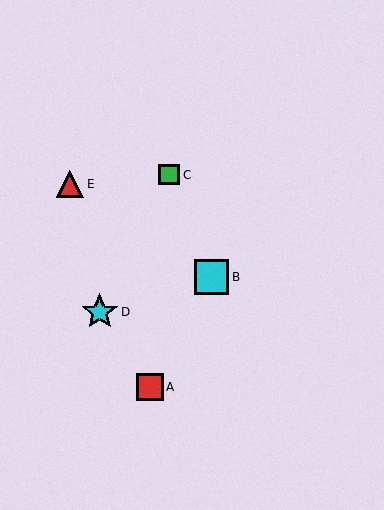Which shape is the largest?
The cyan star (labeled D) is the largest.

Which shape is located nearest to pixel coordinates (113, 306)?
The cyan star (labeled D) at (100, 312) is nearest to that location.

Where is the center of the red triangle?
The center of the red triangle is at (70, 184).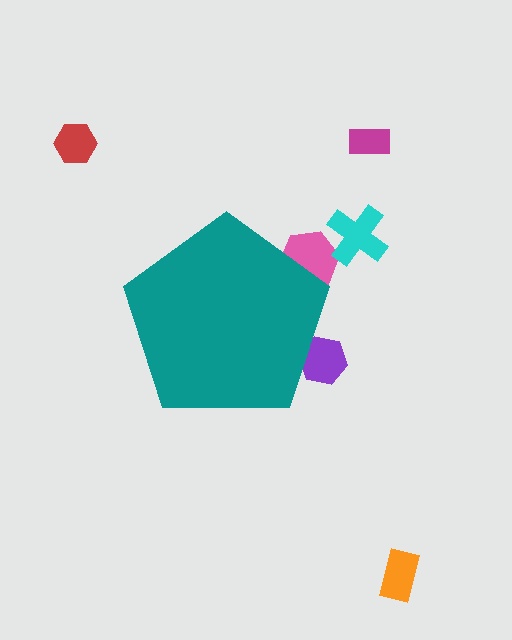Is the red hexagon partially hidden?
No, the red hexagon is fully visible.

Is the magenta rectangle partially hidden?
No, the magenta rectangle is fully visible.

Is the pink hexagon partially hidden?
Yes, the pink hexagon is partially hidden behind the teal pentagon.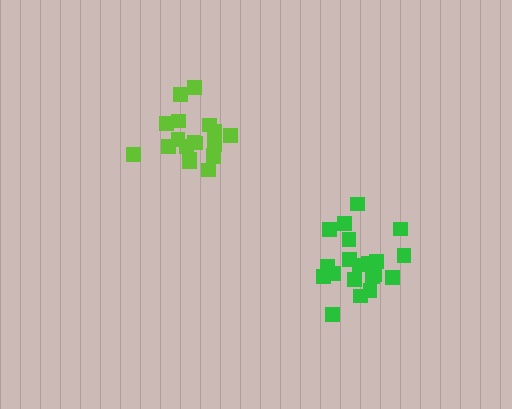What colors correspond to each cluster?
The clusters are colored: lime, green.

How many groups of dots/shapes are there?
There are 2 groups.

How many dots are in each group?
Group 1: 19 dots, Group 2: 20 dots (39 total).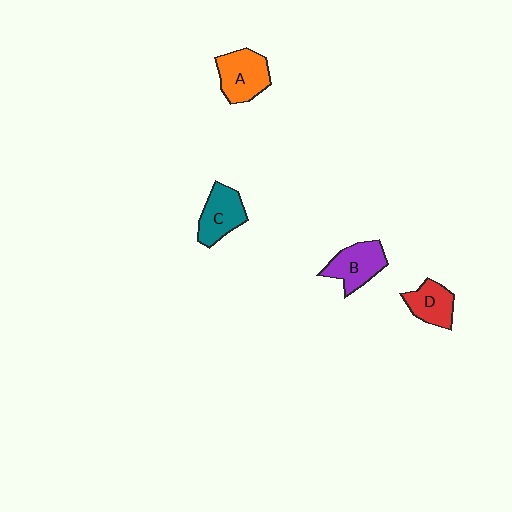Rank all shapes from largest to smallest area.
From largest to smallest: A (orange), B (purple), C (teal), D (red).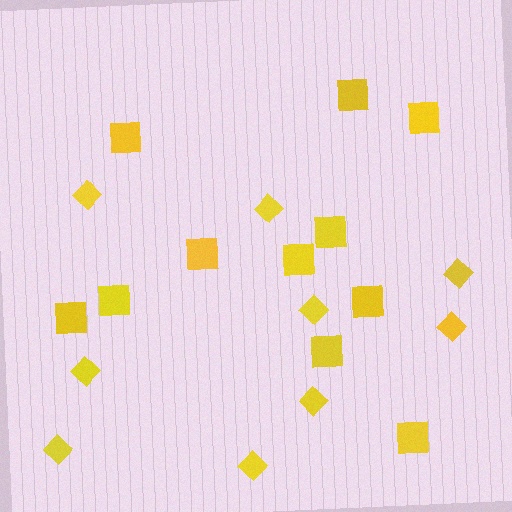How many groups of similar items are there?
There are 2 groups: one group of squares (11) and one group of diamonds (9).